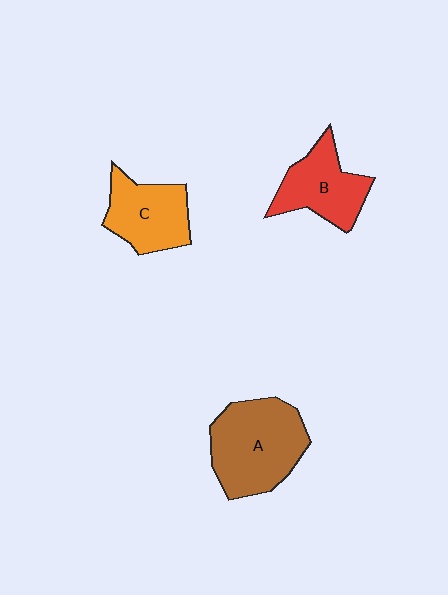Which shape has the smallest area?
Shape C (orange).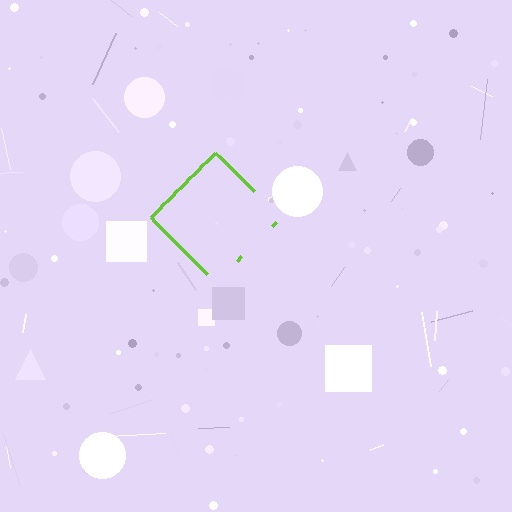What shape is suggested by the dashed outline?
The dashed outline suggests a diamond.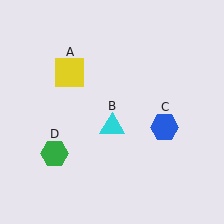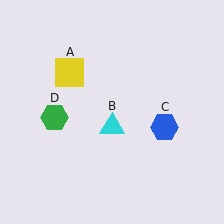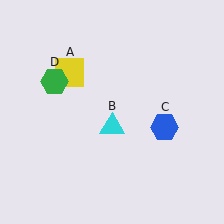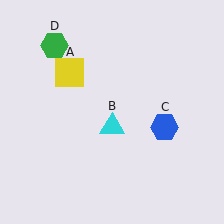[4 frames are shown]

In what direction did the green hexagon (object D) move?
The green hexagon (object D) moved up.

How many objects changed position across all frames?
1 object changed position: green hexagon (object D).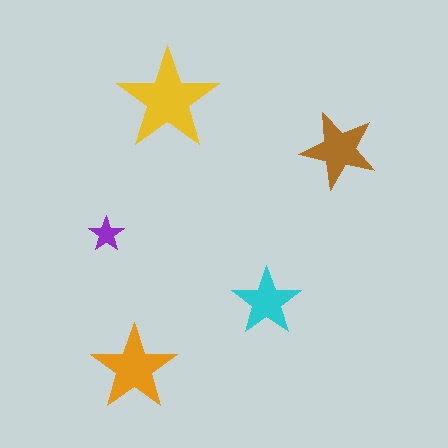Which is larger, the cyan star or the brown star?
The brown one.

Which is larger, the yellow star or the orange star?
The yellow one.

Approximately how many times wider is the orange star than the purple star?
About 2.5 times wider.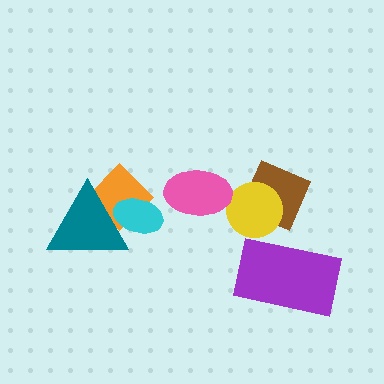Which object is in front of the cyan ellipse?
The teal triangle is in front of the cyan ellipse.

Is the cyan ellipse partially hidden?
Yes, it is partially covered by another shape.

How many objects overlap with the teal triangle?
2 objects overlap with the teal triangle.